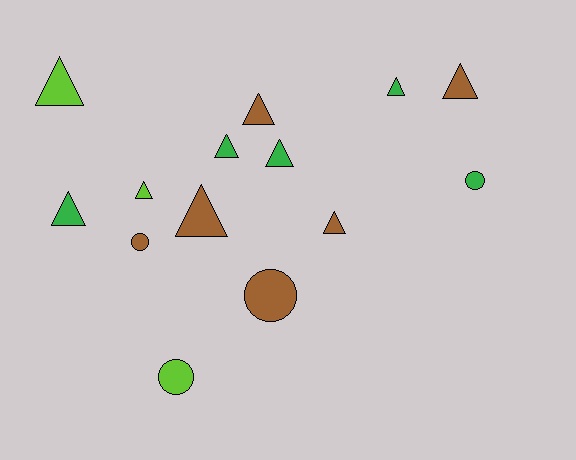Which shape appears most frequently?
Triangle, with 10 objects.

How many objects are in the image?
There are 14 objects.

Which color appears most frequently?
Brown, with 6 objects.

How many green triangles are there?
There are 4 green triangles.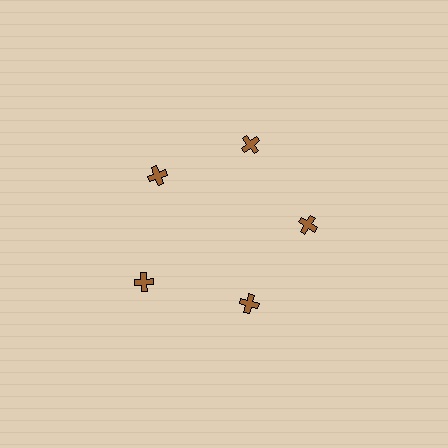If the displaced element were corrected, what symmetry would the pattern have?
It would have 5-fold rotational symmetry — the pattern would map onto itself every 72 degrees.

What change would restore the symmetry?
The symmetry would be restored by moving it inward, back onto the ring so that all 5 crosses sit at equal angles and equal distance from the center.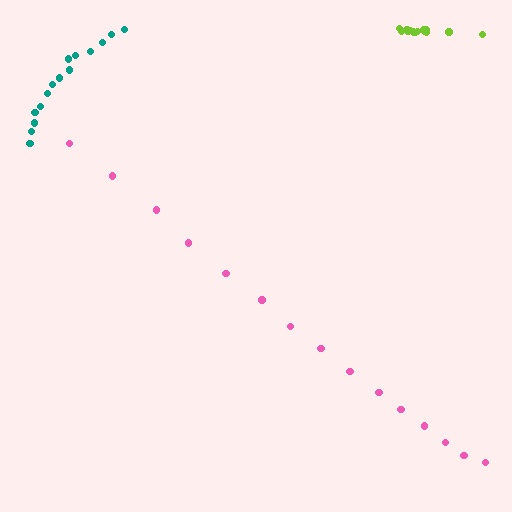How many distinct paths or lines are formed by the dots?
There are 3 distinct paths.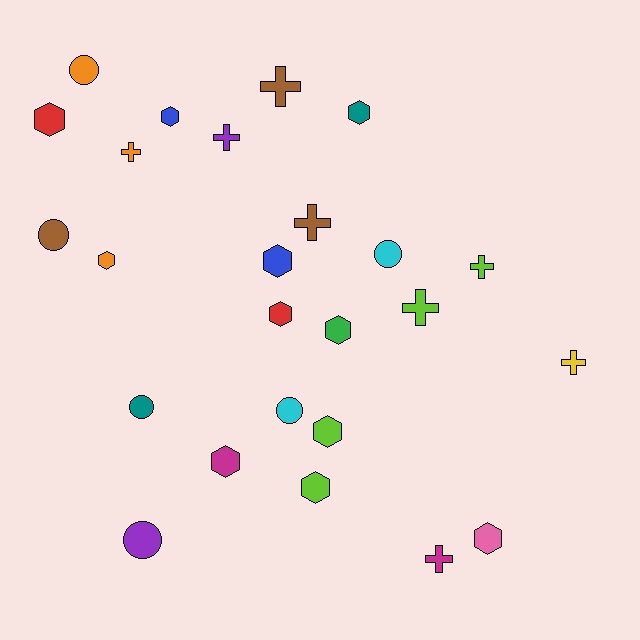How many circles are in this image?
There are 6 circles.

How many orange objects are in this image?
There are 3 orange objects.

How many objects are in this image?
There are 25 objects.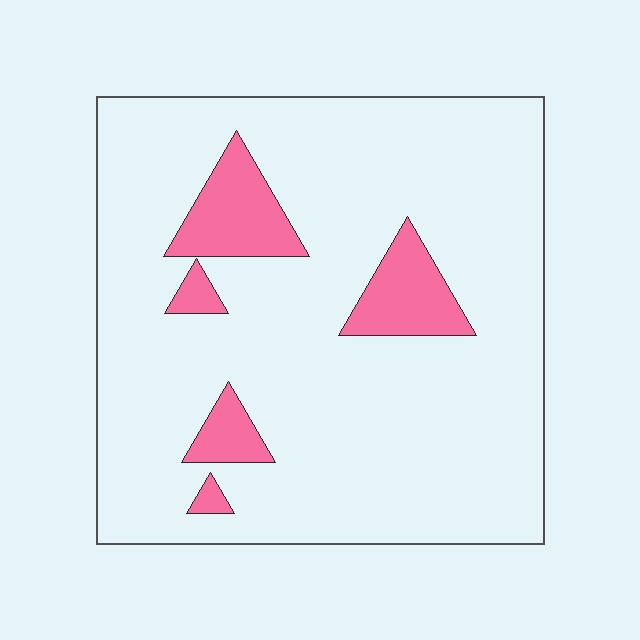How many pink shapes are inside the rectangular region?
5.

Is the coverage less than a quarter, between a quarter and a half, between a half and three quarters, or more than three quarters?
Less than a quarter.